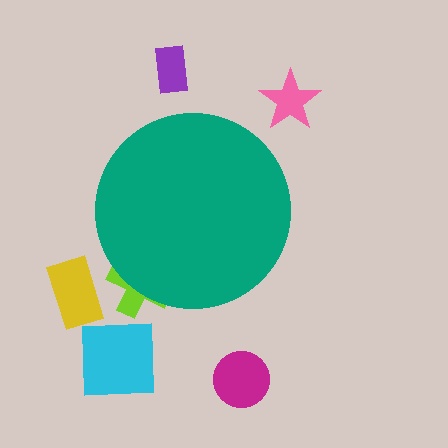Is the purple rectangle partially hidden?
No, the purple rectangle is fully visible.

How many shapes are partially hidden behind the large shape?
1 shape is partially hidden.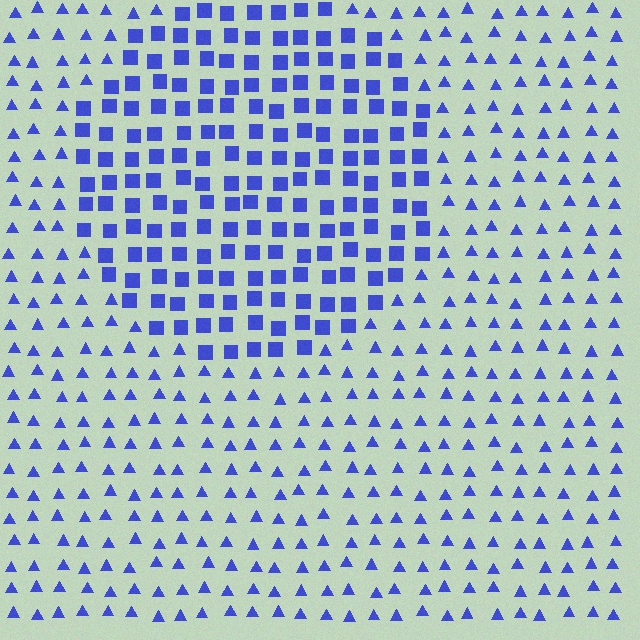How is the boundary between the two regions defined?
The boundary is defined by a change in element shape: squares inside vs. triangles outside. All elements share the same color and spacing.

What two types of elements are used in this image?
The image uses squares inside the circle region and triangles outside it.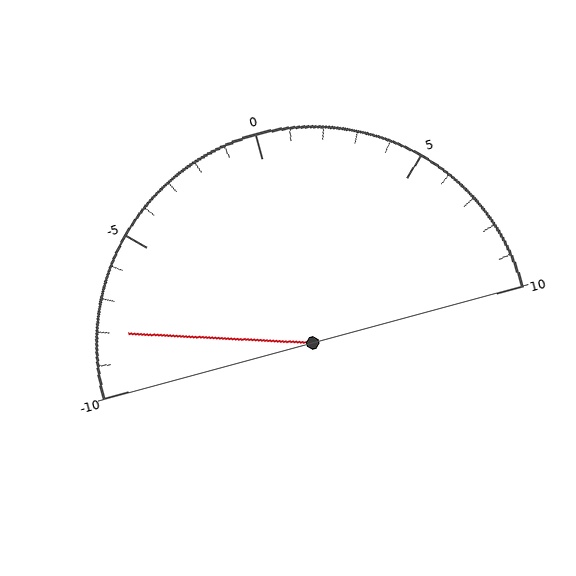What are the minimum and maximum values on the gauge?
The gauge ranges from -10 to 10.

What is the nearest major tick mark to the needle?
The nearest major tick mark is -10.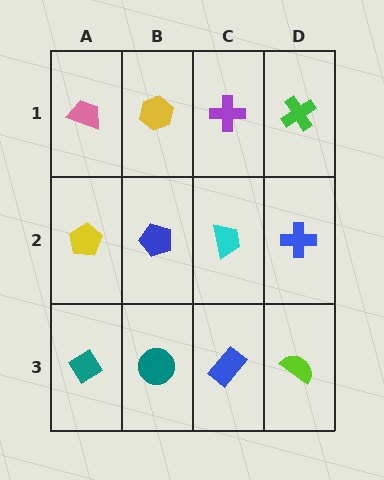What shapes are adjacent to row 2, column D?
A green cross (row 1, column D), a lime semicircle (row 3, column D), a cyan trapezoid (row 2, column C).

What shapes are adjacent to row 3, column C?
A cyan trapezoid (row 2, column C), a teal circle (row 3, column B), a lime semicircle (row 3, column D).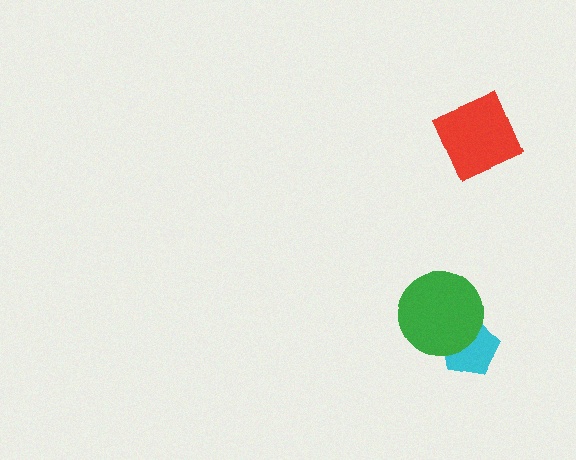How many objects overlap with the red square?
0 objects overlap with the red square.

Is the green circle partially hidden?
No, no other shape covers it.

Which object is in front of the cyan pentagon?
The green circle is in front of the cyan pentagon.